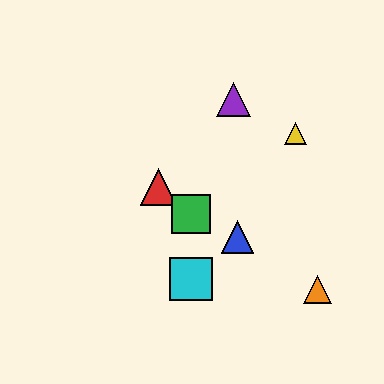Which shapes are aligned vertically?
The green square, the cyan square are aligned vertically.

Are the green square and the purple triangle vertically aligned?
No, the green square is at x≈191 and the purple triangle is at x≈233.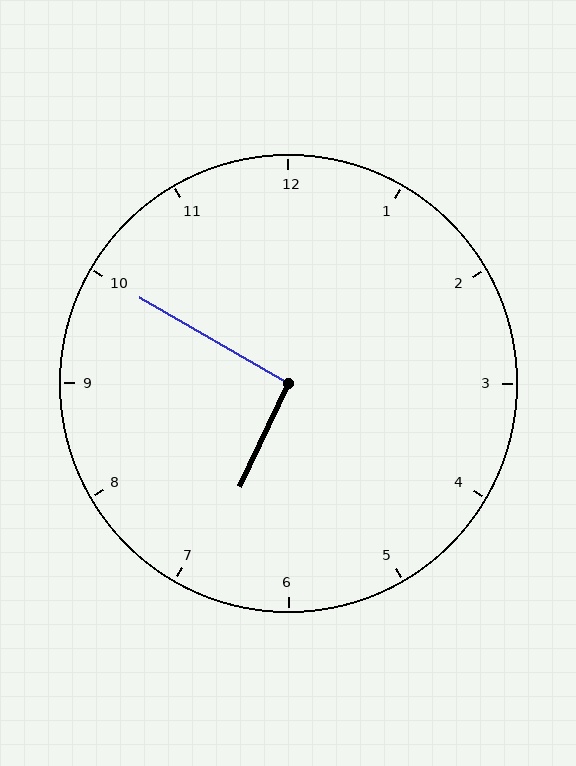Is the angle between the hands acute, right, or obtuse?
It is right.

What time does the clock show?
6:50.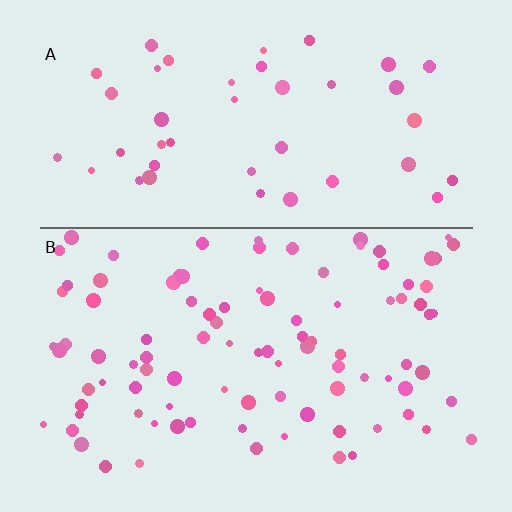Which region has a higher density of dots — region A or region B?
B (the bottom).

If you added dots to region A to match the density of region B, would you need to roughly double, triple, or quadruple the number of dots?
Approximately double.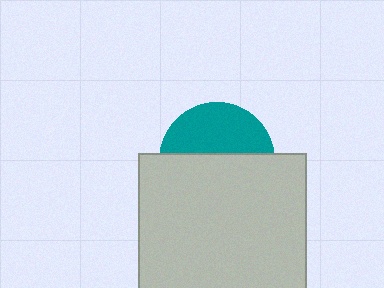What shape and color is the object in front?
The object in front is a light gray square.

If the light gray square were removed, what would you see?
You would see the complete teal circle.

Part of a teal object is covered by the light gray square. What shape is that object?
It is a circle.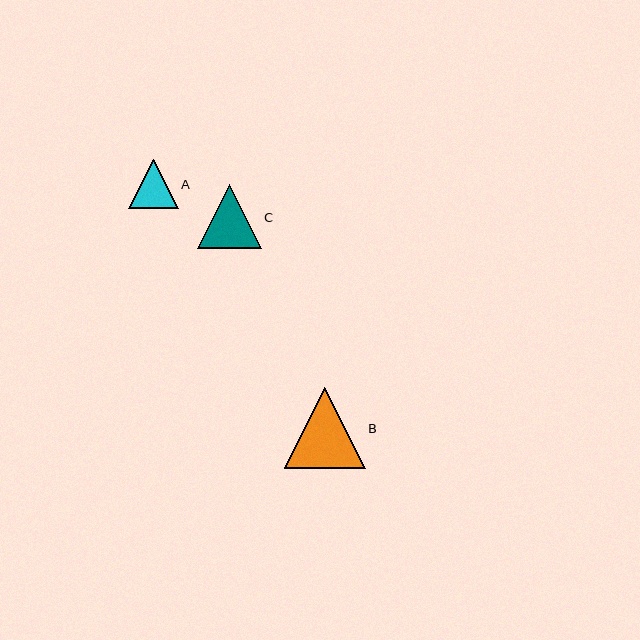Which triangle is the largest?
Triangle B is the largest with a size of approximately 81 pixels.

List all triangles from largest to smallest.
From largest to smallest: B, C, A.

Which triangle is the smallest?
Triangle A is the smallest with a size of approximately 49 pixels.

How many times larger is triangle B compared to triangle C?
Triangle B is approximately 1.3 times the size of triangle C.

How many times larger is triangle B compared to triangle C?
Triangle B is approximately 1.3 times the size of triangle C.